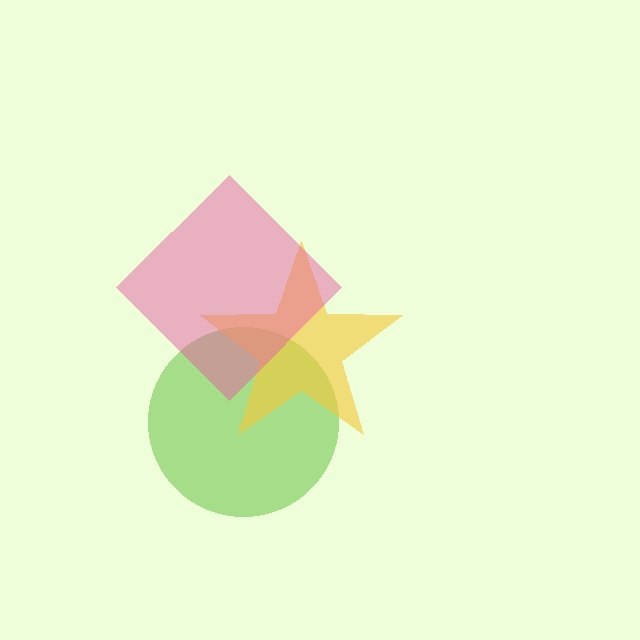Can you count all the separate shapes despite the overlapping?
Yes, there are 3 separate shapes.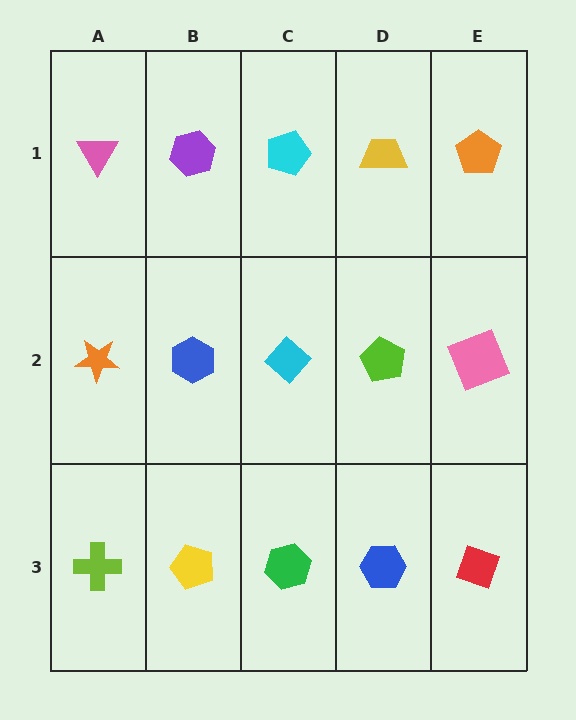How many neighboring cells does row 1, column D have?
3.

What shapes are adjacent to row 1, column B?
A blue hexagon (row 2, column B), a pink triangle (row 1, column A), a cyan pentagon (row 1, column C).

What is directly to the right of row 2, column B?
A cyan diamond.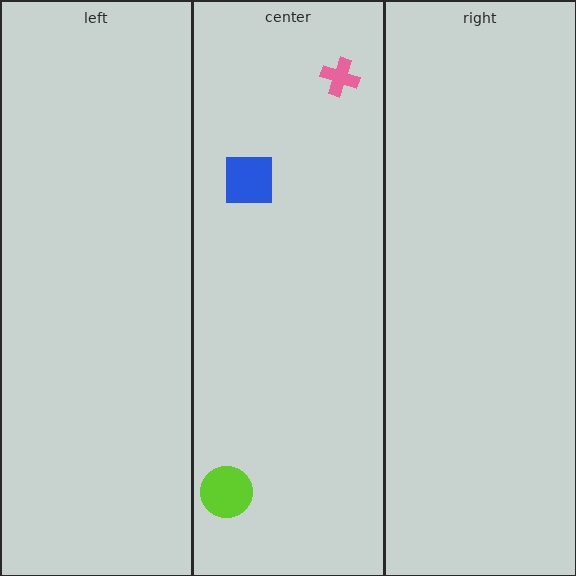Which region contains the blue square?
The center region.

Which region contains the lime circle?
The center region.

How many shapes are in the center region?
3.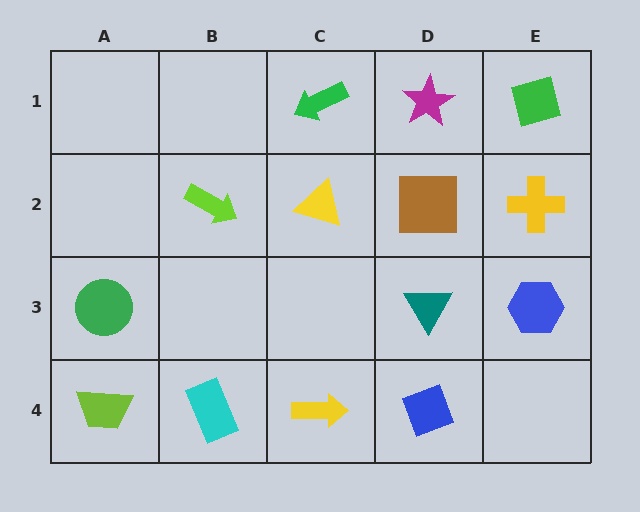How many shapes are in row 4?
4 shapes.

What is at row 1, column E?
A green diamond.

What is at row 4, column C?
A yellow arrow.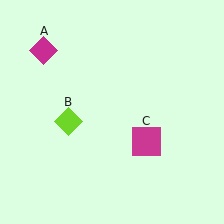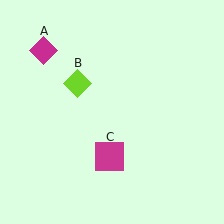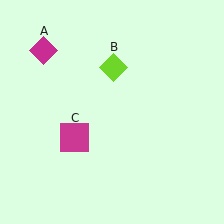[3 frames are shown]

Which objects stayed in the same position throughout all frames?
Magenta diamond (object A) remained stationary.